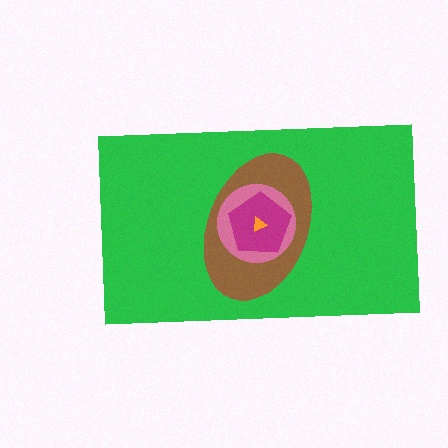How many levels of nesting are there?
5.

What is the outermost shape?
The green rectangle.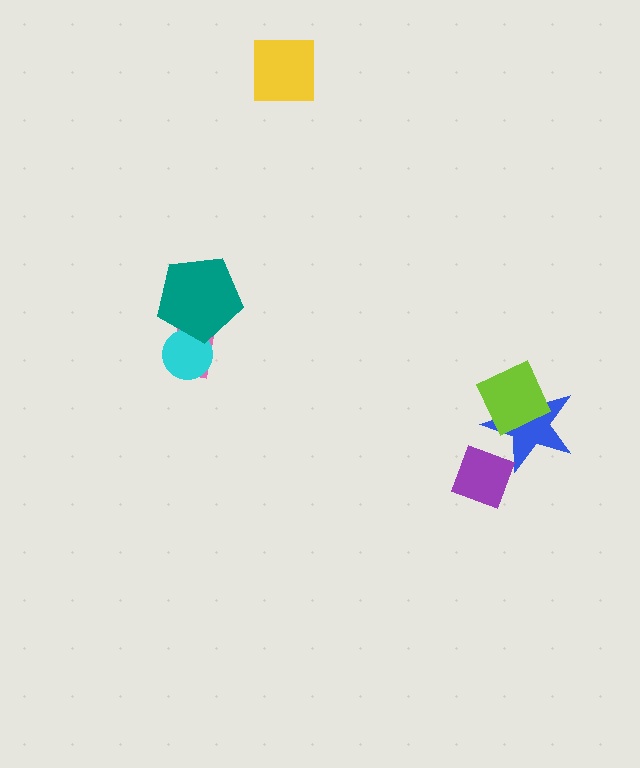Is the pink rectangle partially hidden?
Yes, it is partially covered by another shape.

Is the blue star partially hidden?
Yes, it is partially covered by another shape.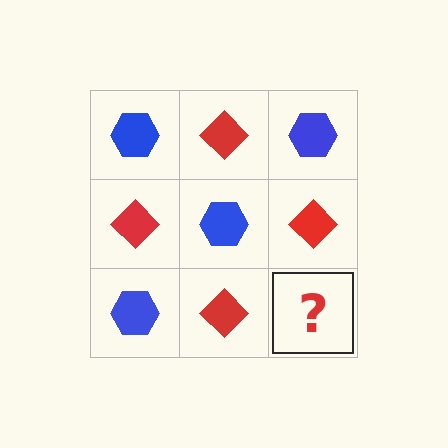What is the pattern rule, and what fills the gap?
The rule is that it alternates blue hexagon and red diamond in a checkerboard pattern. The gap should be filled with a blue hexagon.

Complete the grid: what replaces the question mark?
The question mark should be replaced with a blue hexagon.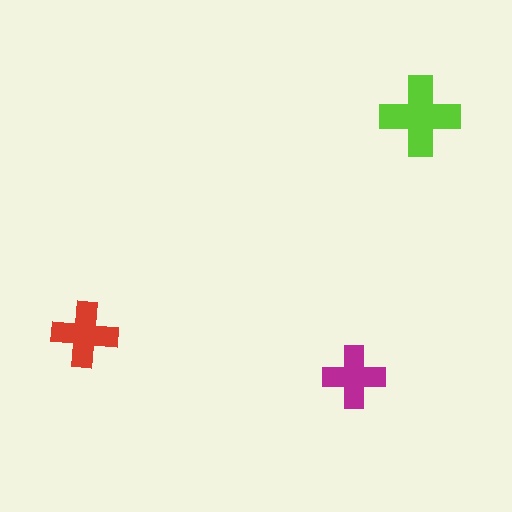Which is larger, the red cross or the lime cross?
The lime one.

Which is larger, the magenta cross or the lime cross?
The lime one.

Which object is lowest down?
The magenta cross is bottommost.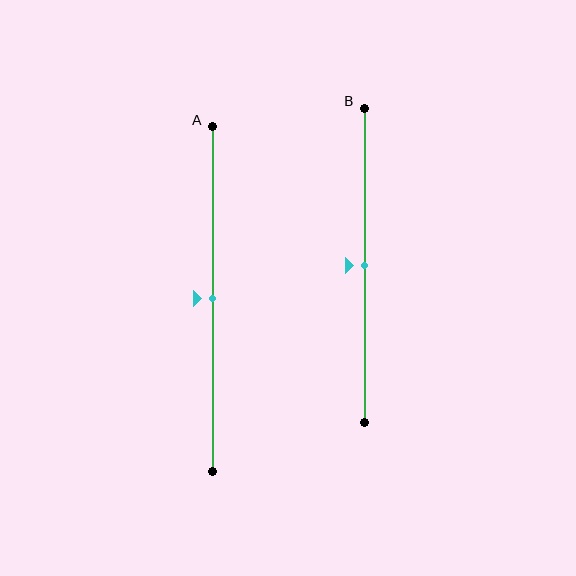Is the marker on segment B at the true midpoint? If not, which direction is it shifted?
Yes, the marker on segment B is at the true midpoint.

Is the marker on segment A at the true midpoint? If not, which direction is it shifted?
Yes, the marker on segment A is at the true midpoint.